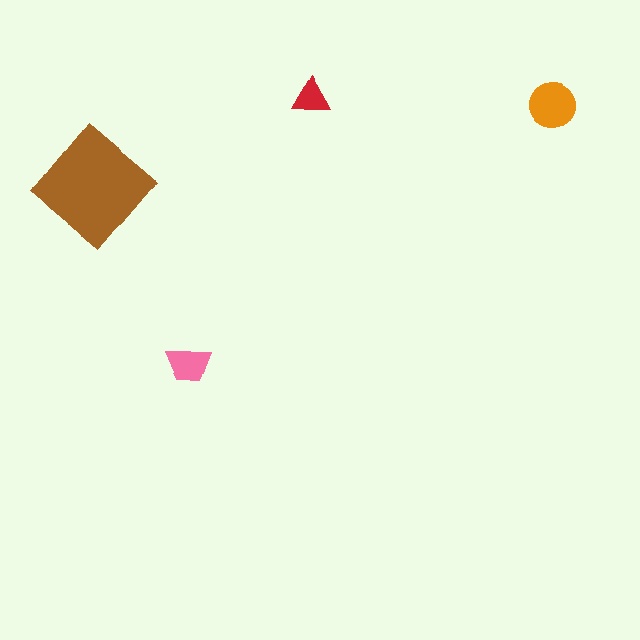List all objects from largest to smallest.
The brown diamond, the orange circle, the pink trapezoid, the red triangle.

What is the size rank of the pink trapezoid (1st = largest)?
3rd.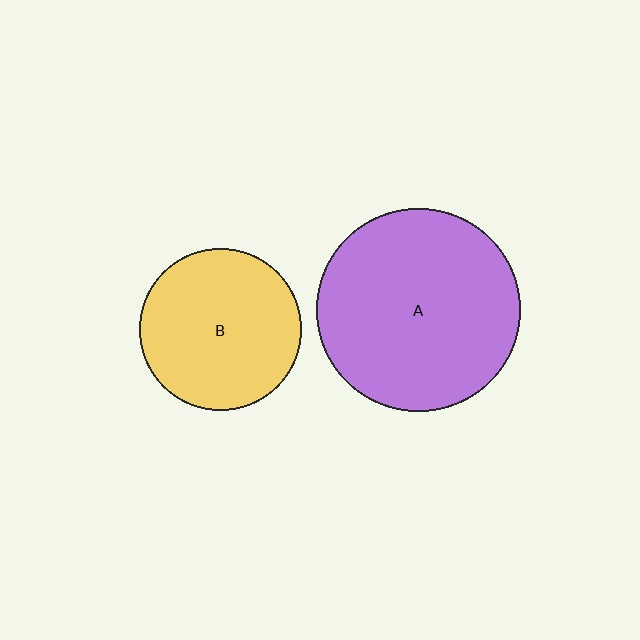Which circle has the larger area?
Circle A (purple).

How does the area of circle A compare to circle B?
Approximately 1.6 times.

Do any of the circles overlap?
No, none of the circles overlap.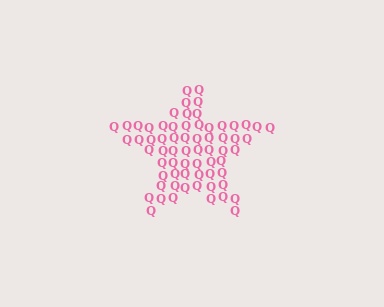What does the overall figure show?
The overall figure shows a star.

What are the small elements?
The small elements are letter Q's.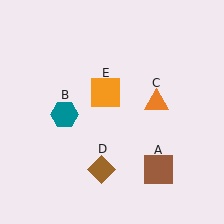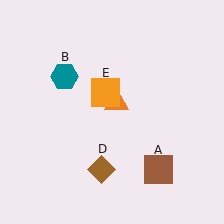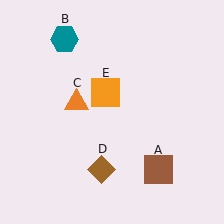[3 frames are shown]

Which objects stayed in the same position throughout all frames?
Brown square (object A) and brown diamond (object D) and orange square (object E) remained stationary.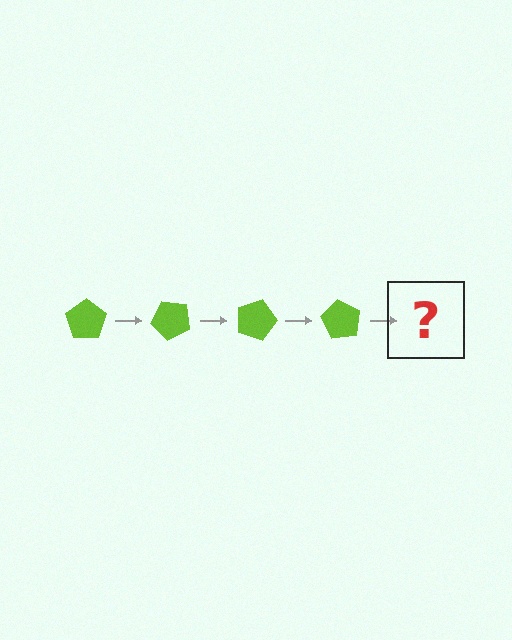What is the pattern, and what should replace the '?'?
The pattern is that the pentagon rotates 45 degrees each step. The '?' should be a lime pentagon rotated 180 degrees.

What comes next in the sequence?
The next element should be a lime pentagon rotated 180 degrees.